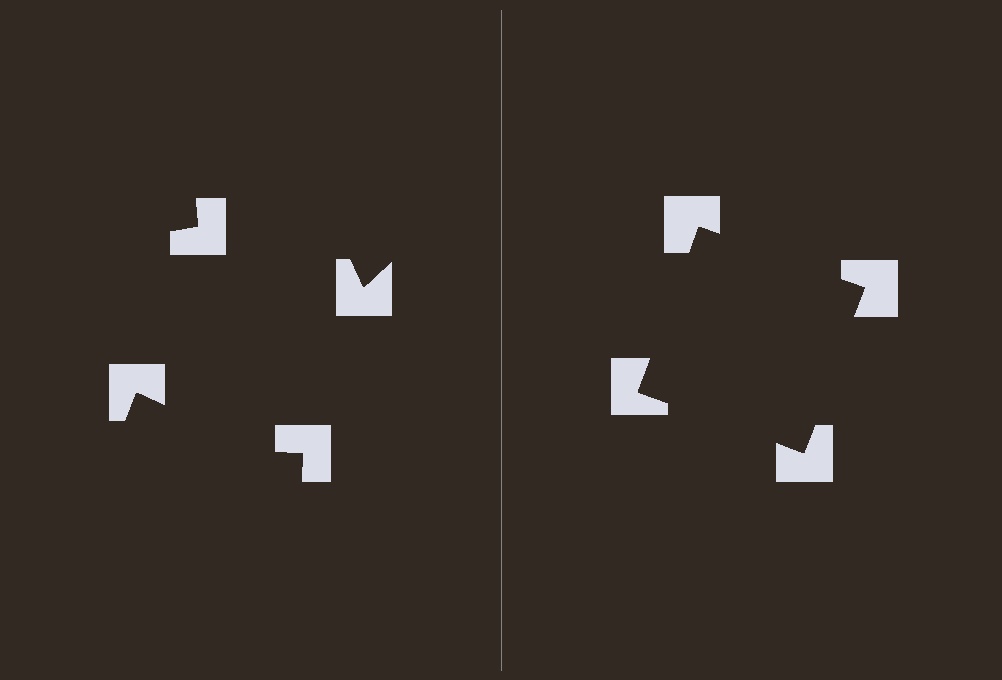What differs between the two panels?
The notched squares are positioned identically on both sides; only the wedge orientations differ. On the right they align to a square; on the left they are misaligned.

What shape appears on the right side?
An illusory square.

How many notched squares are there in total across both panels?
8 — 4 on each side.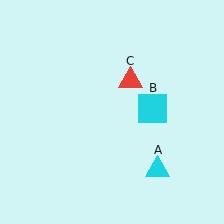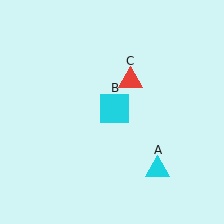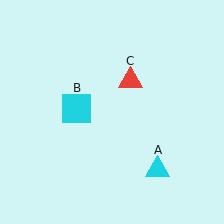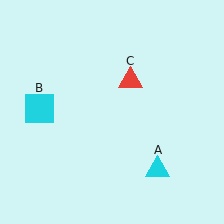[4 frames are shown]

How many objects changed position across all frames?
1 object changed position: cyan square (object B).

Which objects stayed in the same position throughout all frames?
Cyan triangle (object A) and red triangle (object C) remained stationary.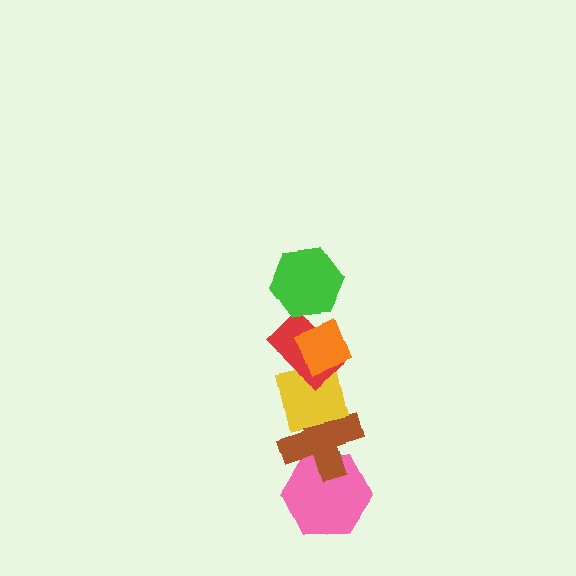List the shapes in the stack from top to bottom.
From top to bottom: the green hexagon, the orange diamond, the red rectangle, the yellow square, the brown cross, the pink hexagon.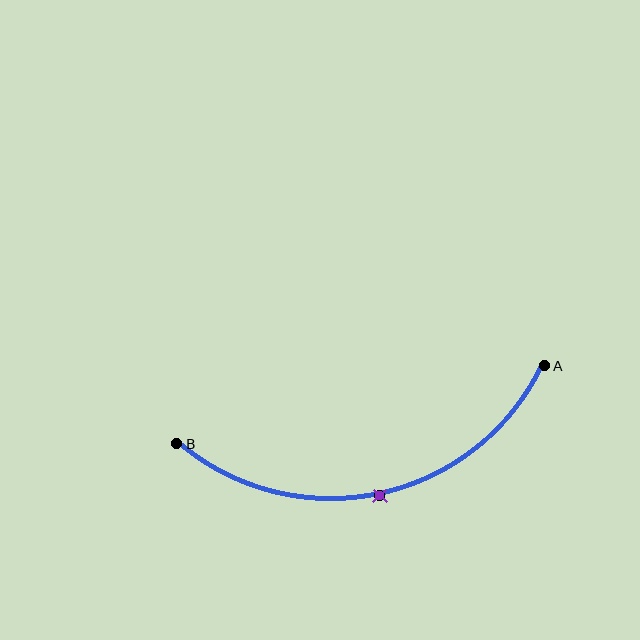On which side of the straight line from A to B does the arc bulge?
The arc bulges below the straight line connecting A and B.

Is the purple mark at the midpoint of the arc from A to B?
Yes. The purple mark lies on the arc at equal arc-length from both A and B — it is the arc midpoint.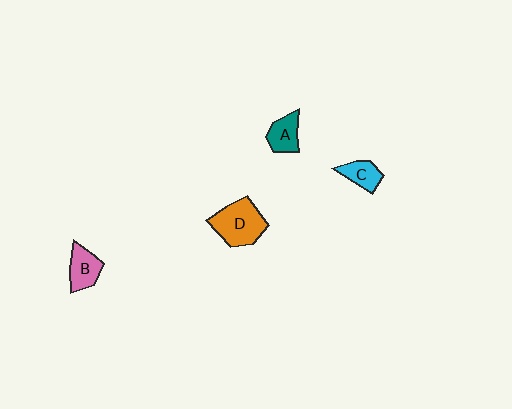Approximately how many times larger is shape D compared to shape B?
Approximately 1.7 times.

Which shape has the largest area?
Shape D (orange).